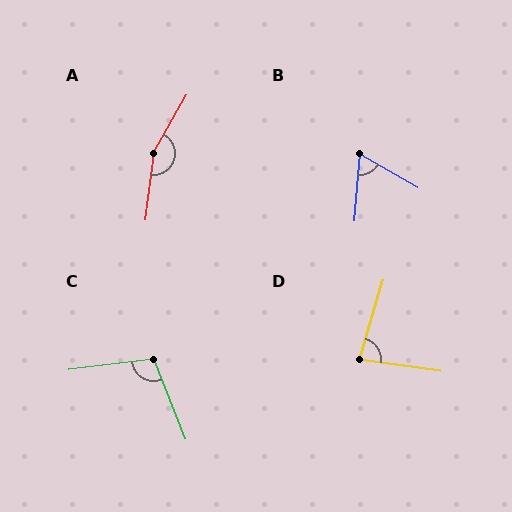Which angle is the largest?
A, at approximately 157 degrees.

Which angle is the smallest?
B, at approximately 65 degrees.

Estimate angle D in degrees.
Approximately 82 degrees.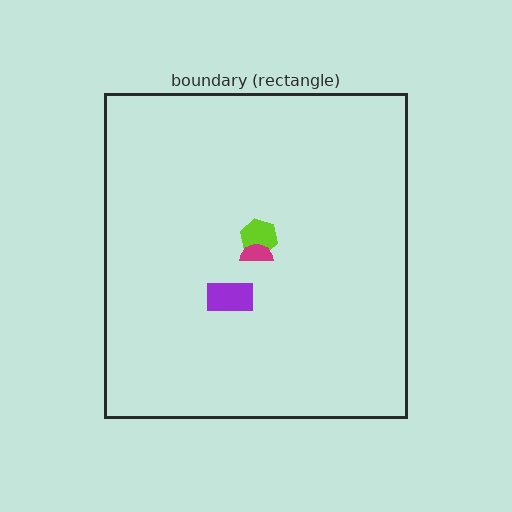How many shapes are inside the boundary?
3 inside, 0 outside.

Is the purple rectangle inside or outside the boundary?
Inside.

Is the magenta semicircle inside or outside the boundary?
Inside.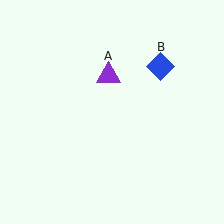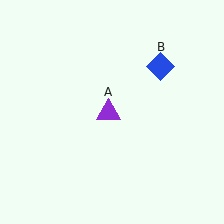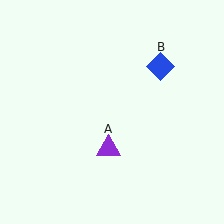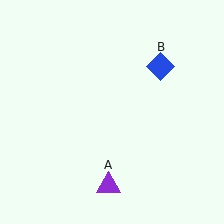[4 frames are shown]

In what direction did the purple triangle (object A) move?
The purple triangle (object A) moved down.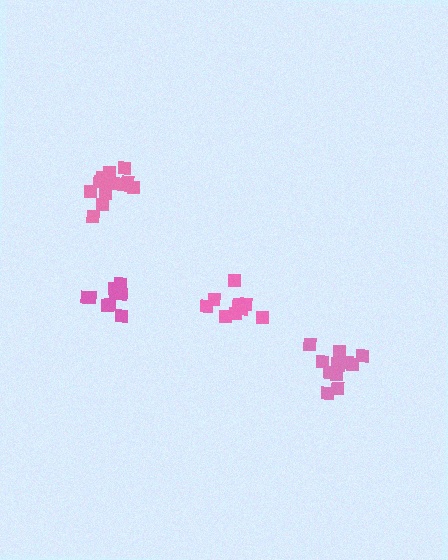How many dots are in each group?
Group 1: 12 dots, Group 2: 9 dots, Group 3: 9 dots, Group 4: 13 dots (43 total).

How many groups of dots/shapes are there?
There are 4 groups.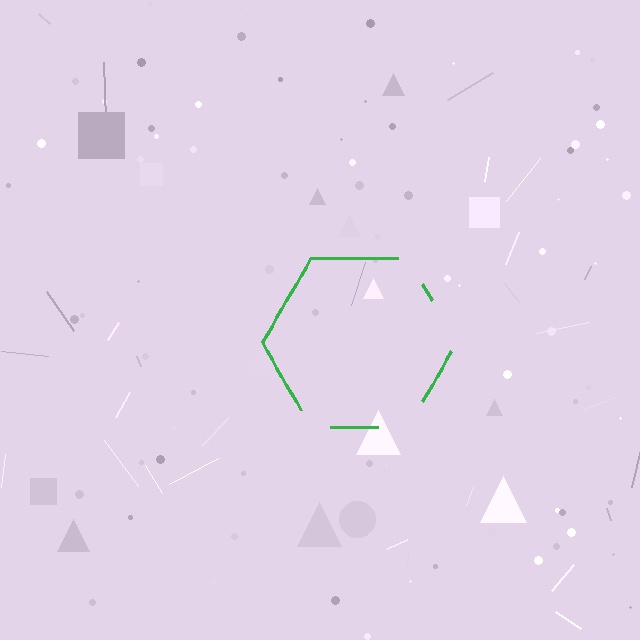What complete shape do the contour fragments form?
The contour fragments form a hexagon.